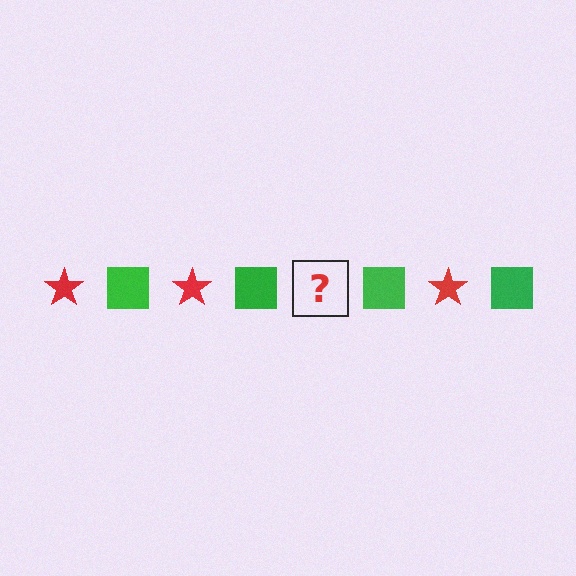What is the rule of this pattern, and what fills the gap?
The rule is that the pattern alternates between red star and green square. The gap should be filled with a red star.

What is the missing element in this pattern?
The missing element is a red star.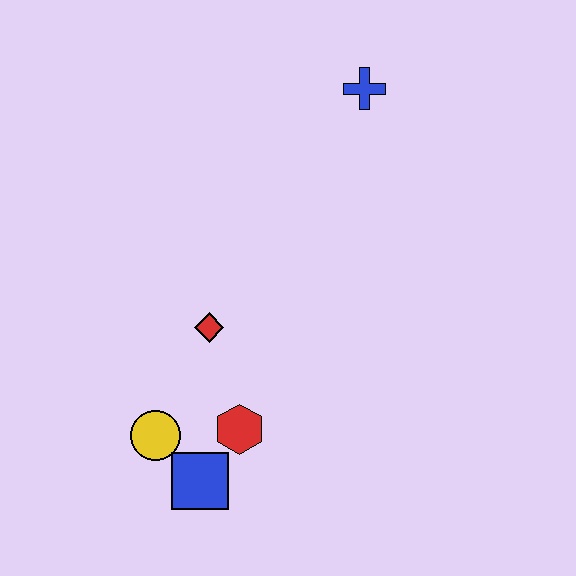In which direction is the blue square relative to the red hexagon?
The blue square is below the red hexagon.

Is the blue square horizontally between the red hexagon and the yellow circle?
Yes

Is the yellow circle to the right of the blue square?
No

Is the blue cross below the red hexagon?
No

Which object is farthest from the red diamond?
The blue cross is farthest from the red diamond.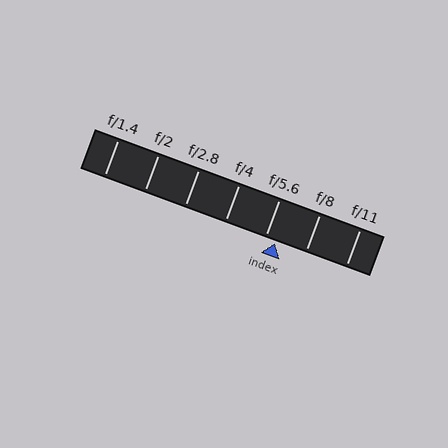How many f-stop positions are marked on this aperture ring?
There are 7 f-stop positions marked.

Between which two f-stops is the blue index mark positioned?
The index mark is between f/5.6 and f/8.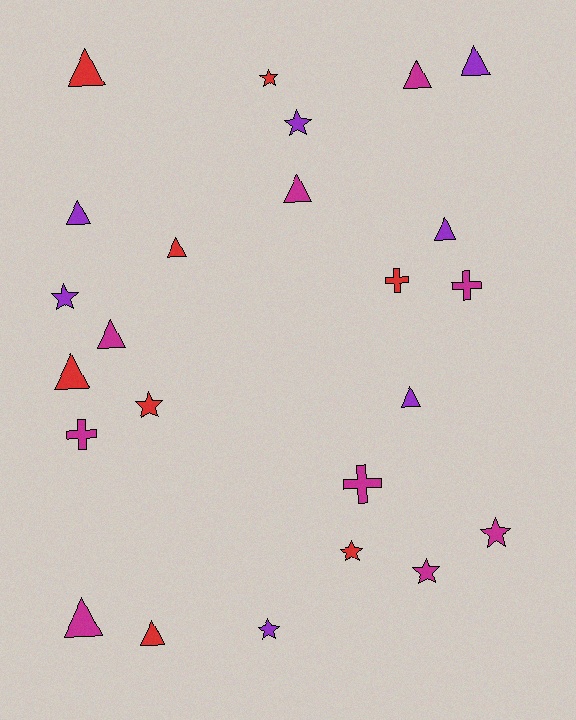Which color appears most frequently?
Magenta, with 9 objects.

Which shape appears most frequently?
Triangle, with 12 objects.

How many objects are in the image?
There are 24 objects.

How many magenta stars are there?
There are 2 magenta stars.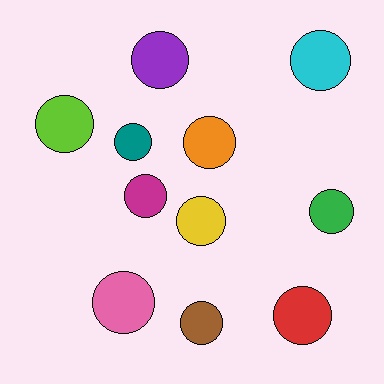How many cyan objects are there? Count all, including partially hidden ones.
There is 1 cyan object.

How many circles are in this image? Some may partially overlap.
There are 11 circles.